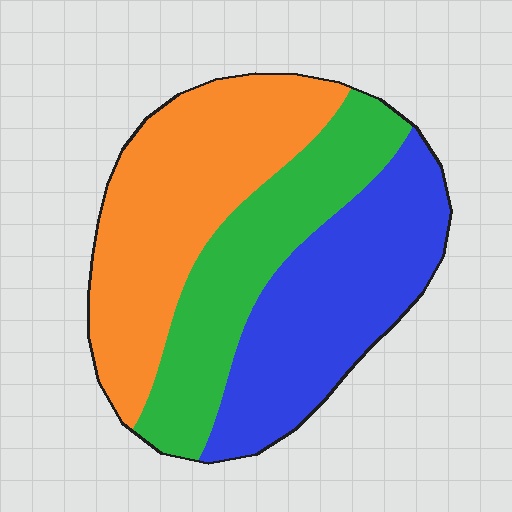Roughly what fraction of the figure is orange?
Orange covers about 40% of the figure.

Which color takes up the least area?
Green, at roughly 30%.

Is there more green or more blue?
Blue.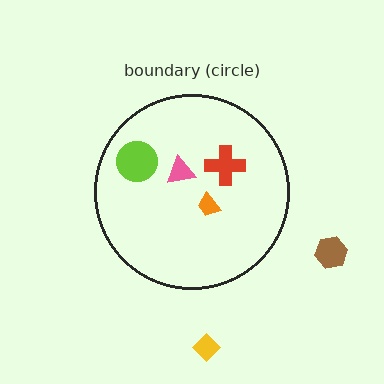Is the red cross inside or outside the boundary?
Inside.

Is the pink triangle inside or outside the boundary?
Inside.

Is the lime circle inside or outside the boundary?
Inside.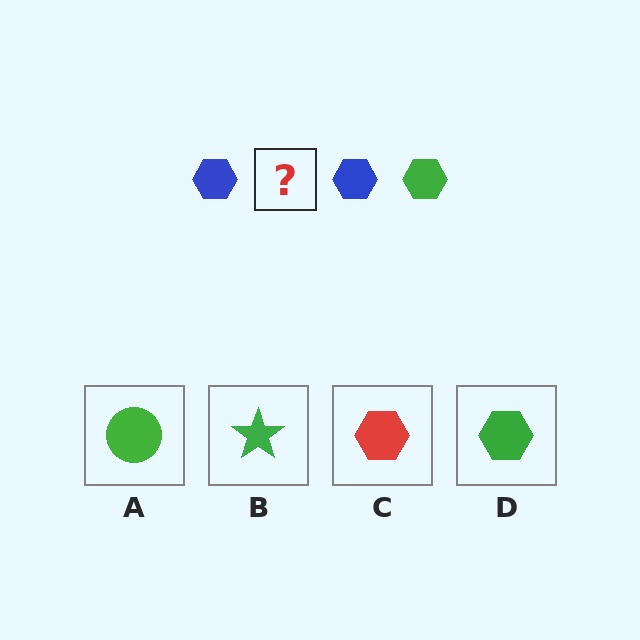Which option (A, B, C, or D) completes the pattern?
D.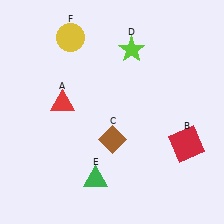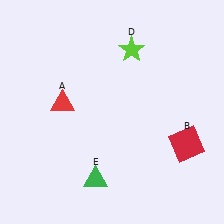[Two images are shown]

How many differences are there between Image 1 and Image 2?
There are 2 differences between the two images.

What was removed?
The brown diamond (C), the yellow circle (F) were removed in Image 2.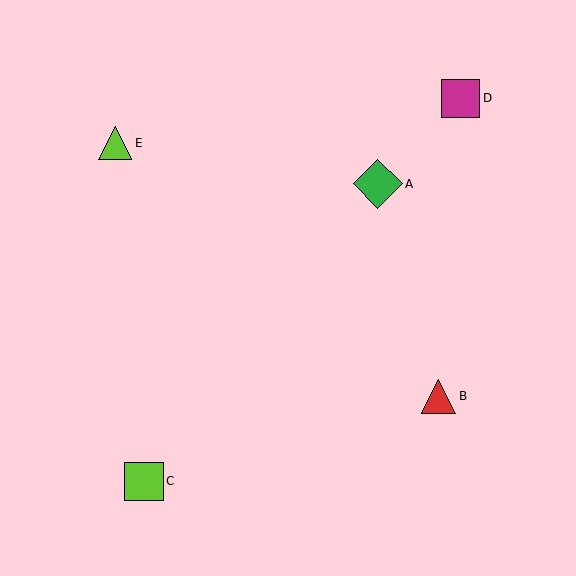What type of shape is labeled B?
Shape B is a red triangle.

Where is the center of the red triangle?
The center of the red triangle is at (439, 396).